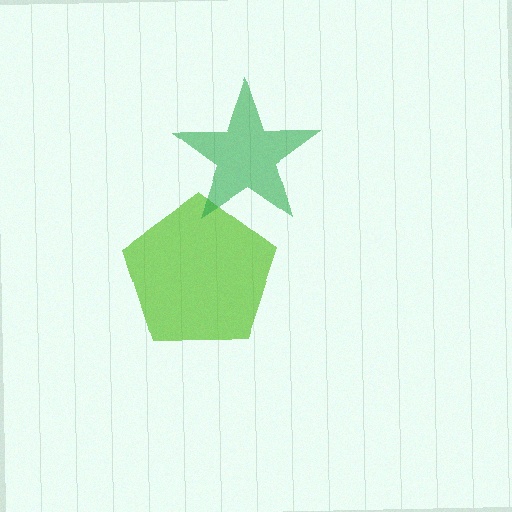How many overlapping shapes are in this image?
There are 2 overlapping shapes in the image.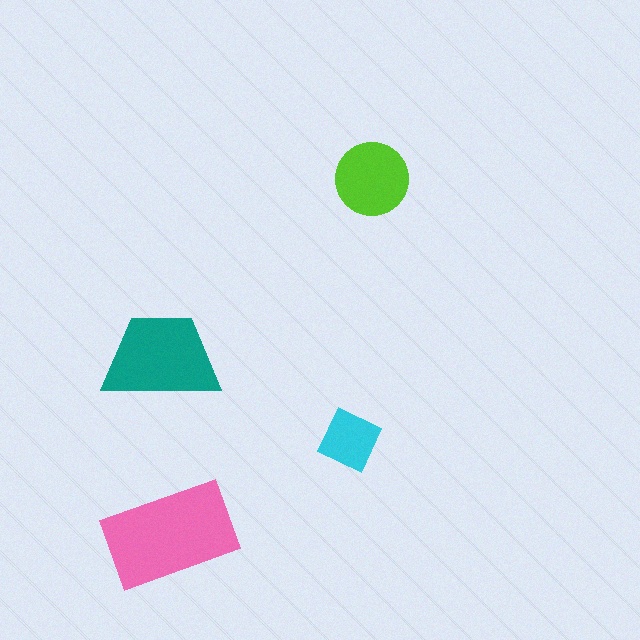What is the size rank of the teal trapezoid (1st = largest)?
2nd.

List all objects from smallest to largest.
The cyan square, the lime circle, the teal trapezoid, the pink rectangle.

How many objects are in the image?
There are 4 objects in the image.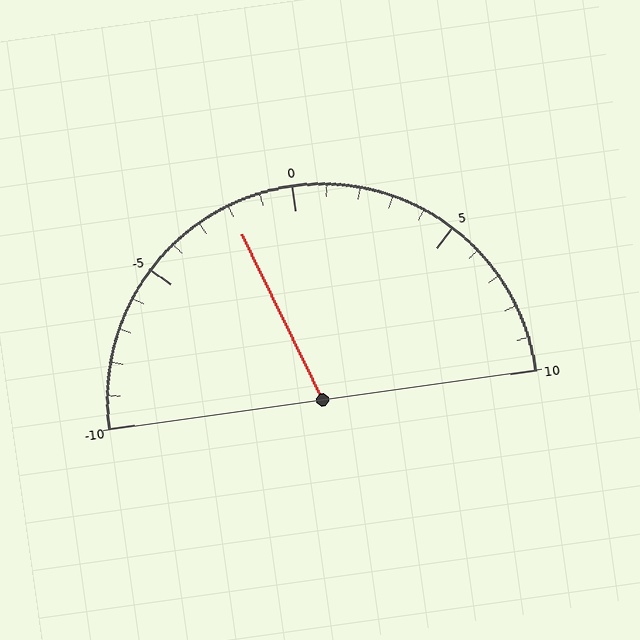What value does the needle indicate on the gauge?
The needle indicates approximately -2.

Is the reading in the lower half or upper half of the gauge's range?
The reading is in the lower half of the range (-10 to 10).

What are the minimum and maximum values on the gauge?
The gauge ranges from -10 to 10.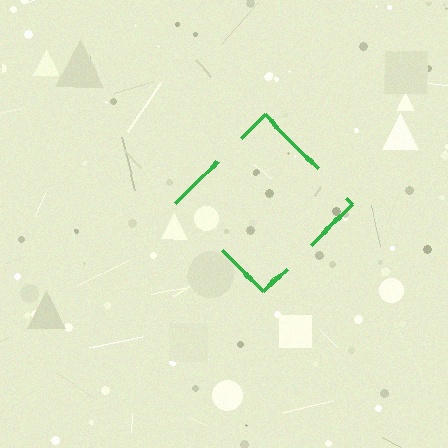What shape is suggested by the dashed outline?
The dashed outline suggests a diamond.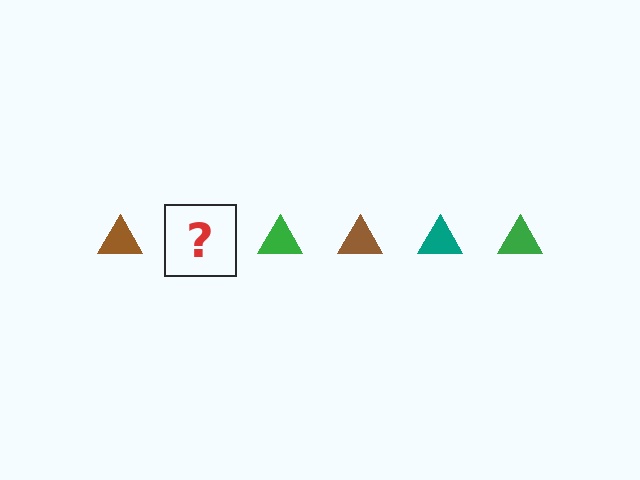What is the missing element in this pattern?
The missing element is a teal triangle.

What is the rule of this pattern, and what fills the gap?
The rule is that the pattern cycles through brown, teal, green triangles. The gap should be filled with a teal triangle.